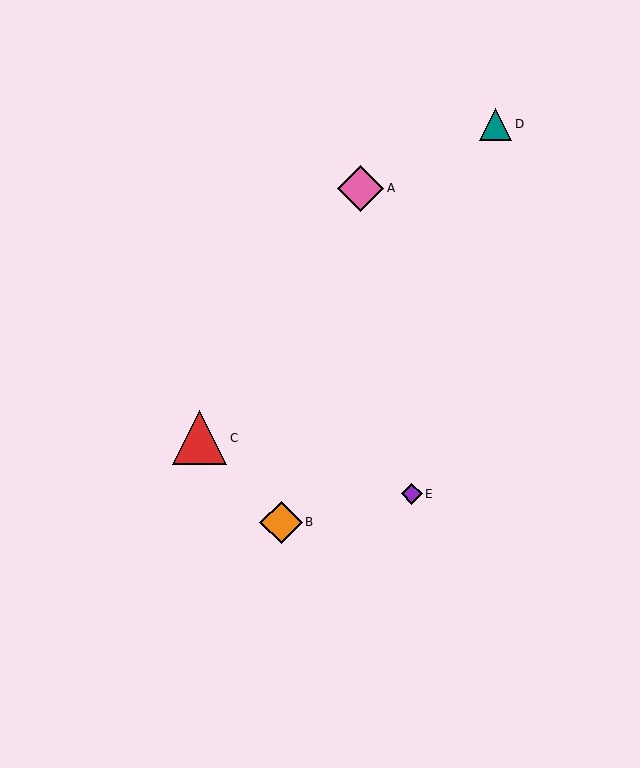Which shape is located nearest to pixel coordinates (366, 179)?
The pink diamond (labeled A) at (361, 188) is nearest to that location.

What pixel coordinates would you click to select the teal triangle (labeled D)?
Click at (496, 124) to select the teal triangle D.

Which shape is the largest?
The red triangle (labeled C) is the largest.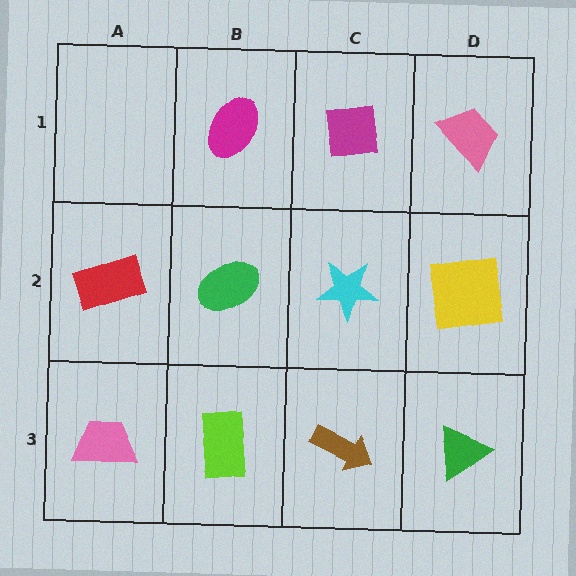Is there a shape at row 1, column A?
No, that cell is empty.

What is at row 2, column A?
A red rectangle.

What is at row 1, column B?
A magenta ellipse.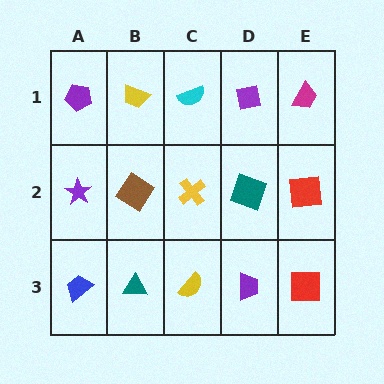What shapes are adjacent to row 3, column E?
A red square (row 2, column E), a purple trapezoid (row 3, column D).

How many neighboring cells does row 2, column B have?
4.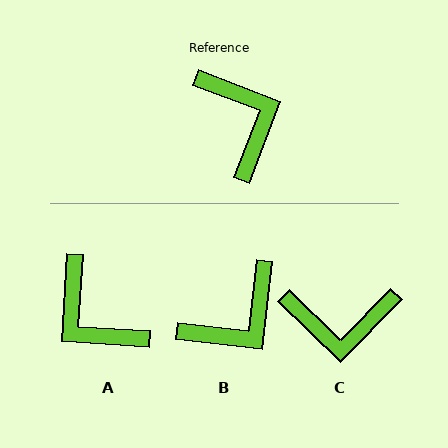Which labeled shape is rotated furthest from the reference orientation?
A, about 163 degrees away.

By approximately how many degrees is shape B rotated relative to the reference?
Approximately 75 degrees clockwise.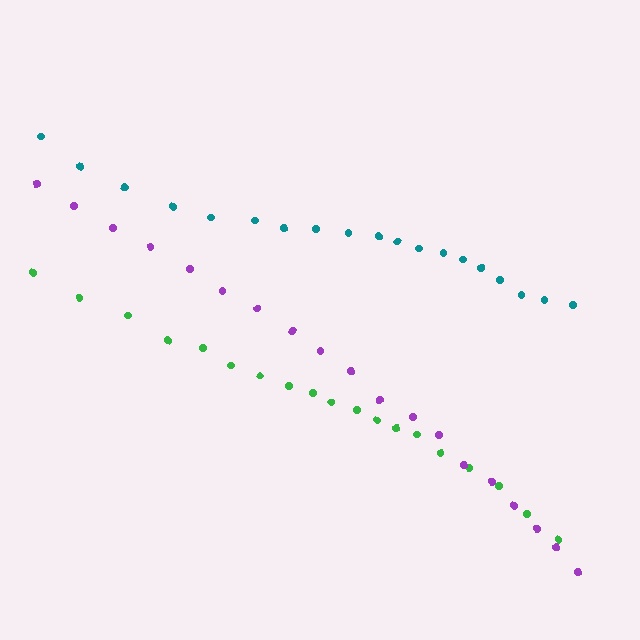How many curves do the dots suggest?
There are 3 distinct paths.